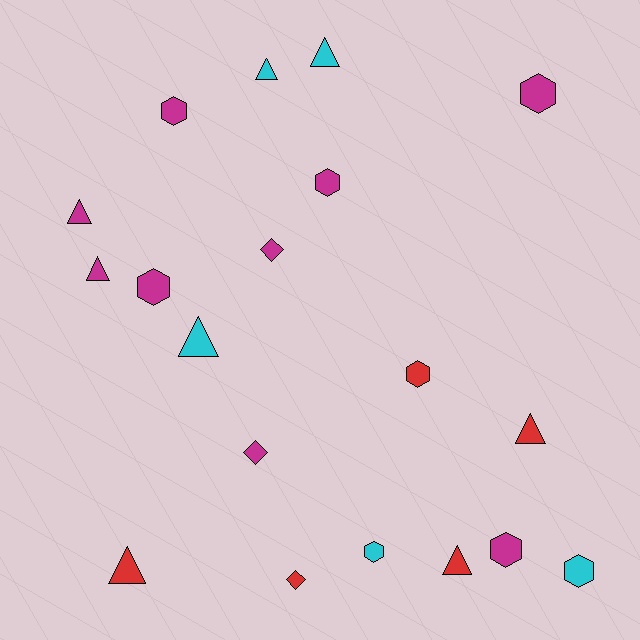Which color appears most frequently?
Magenta, with 9 objects.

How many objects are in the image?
There are 19 objects.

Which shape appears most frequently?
Hexagon, with 8 objects.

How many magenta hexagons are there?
There are 5 magenta hexagons.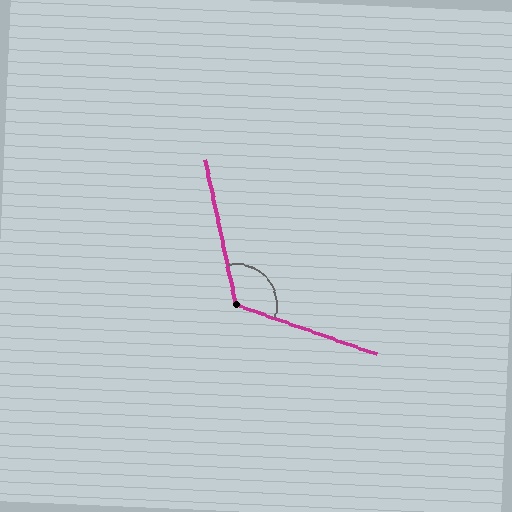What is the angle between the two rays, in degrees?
Approximately 121 degrees.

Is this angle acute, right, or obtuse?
It is obtuse.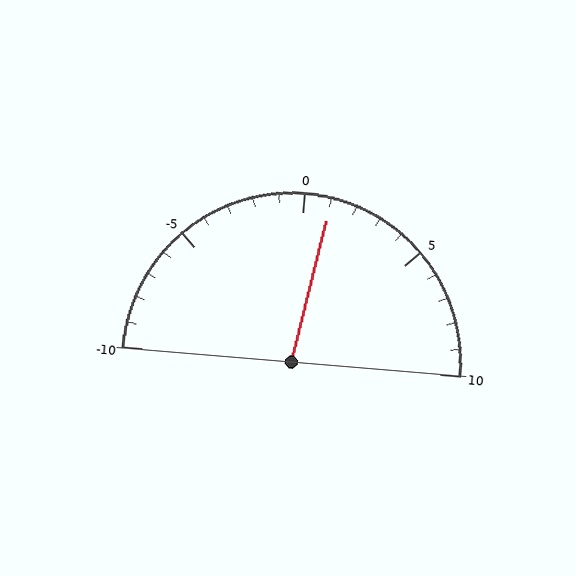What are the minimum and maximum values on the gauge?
The gauge ranges from -10 to 10.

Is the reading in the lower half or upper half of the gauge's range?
The reading is in the upper half of the range (-10 to 10).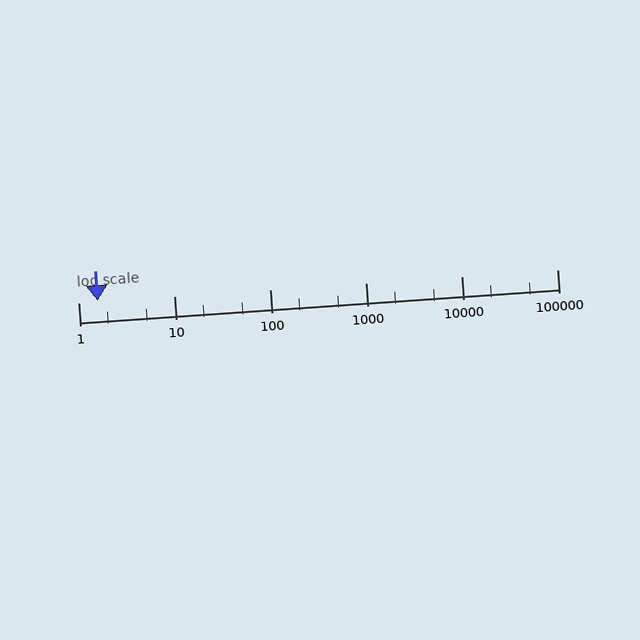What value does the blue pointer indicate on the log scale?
The pointer indicates approximately 1.6.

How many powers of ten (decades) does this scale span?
The scale spans 5 decades, from 1 to 100000.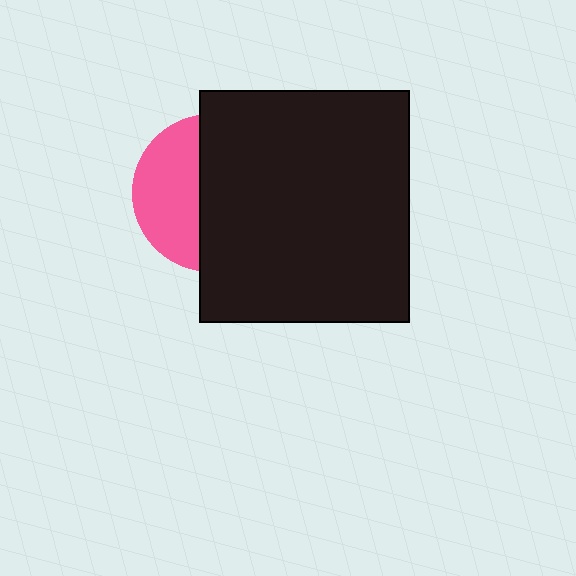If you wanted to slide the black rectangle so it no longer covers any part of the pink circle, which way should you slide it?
Slide it right — that is the most direct way to separate the two shapes.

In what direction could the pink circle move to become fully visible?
The pink circle could move left. That would shift it out from behind the black rectangle entirely.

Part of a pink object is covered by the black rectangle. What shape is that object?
It is a circle.